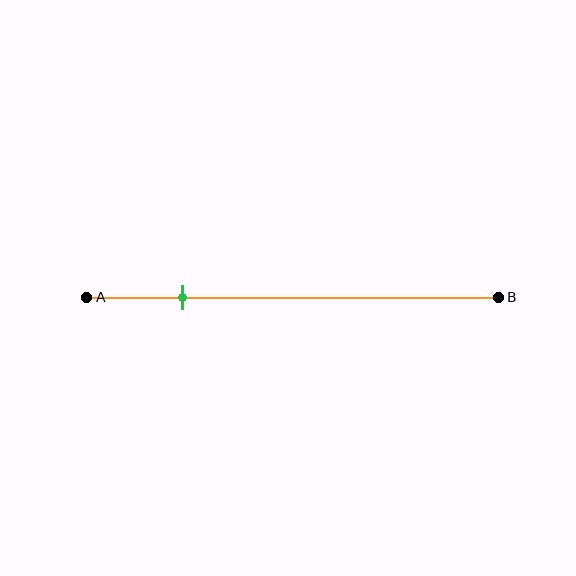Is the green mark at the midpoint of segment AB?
No, the mark is at about 25% from A, not at the 50% midpoint.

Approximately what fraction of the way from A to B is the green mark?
The green mark is approximately 25% of the way from A to B.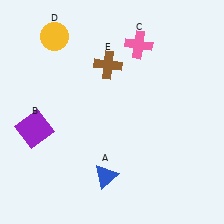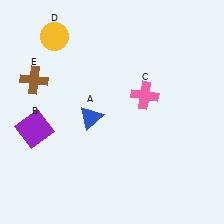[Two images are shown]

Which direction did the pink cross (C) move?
The pink cross (C) moved down.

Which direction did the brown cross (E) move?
The brown cross (E) moved left.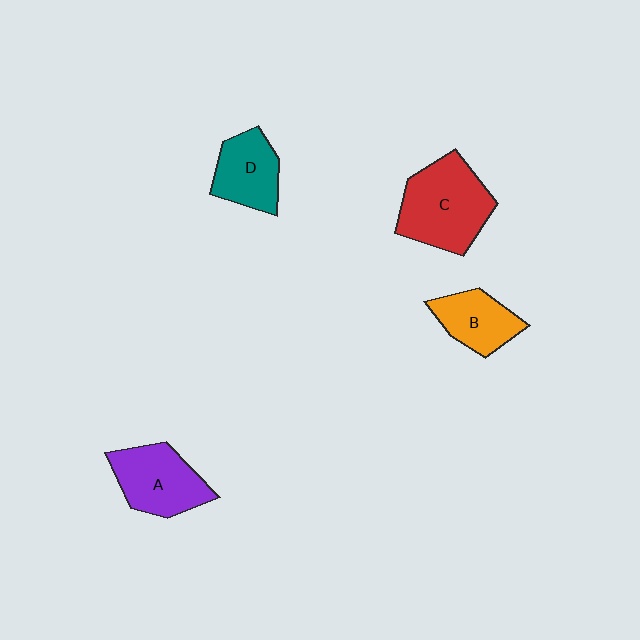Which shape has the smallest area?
Shape B (orange).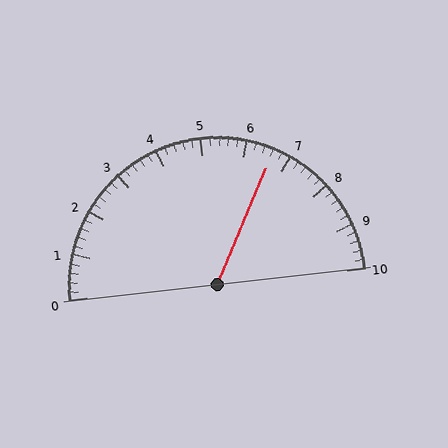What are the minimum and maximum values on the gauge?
The gauge ranges from 0 to 10.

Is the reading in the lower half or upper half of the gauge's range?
The reading is in the upper half of the range (0 to 10).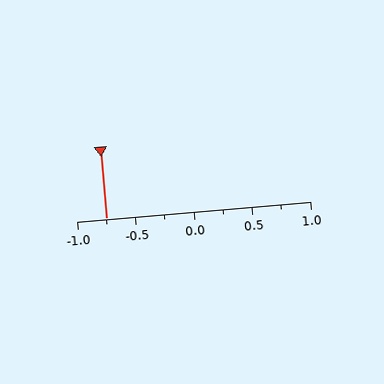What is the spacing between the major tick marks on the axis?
The major ticks are spaced 0.5 apart.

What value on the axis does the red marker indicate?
The marker indicates approximately -0.75.